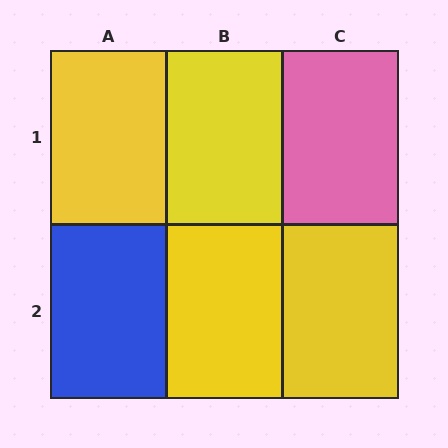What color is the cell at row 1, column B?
Yellow.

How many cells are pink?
1 cell is pink.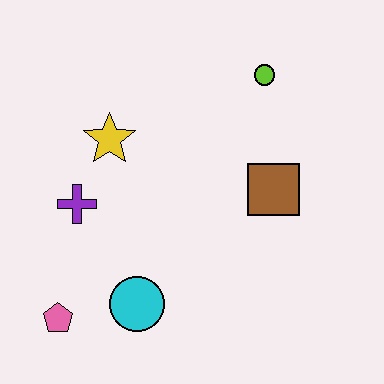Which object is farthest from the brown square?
The pink pentagon is farthest from the brown square.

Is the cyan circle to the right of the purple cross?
Yes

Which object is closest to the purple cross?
The yellow star is closest to the purple cross.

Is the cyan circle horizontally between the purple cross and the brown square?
Yes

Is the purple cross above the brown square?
No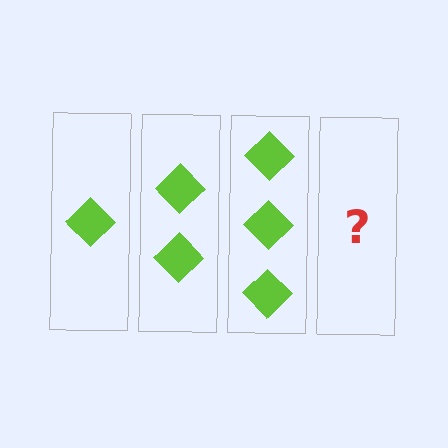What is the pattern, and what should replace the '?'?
The pattern is that each step adds one more diamond. The '?' should be 4 diamonds.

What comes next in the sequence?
The next element should be 4 diamonds.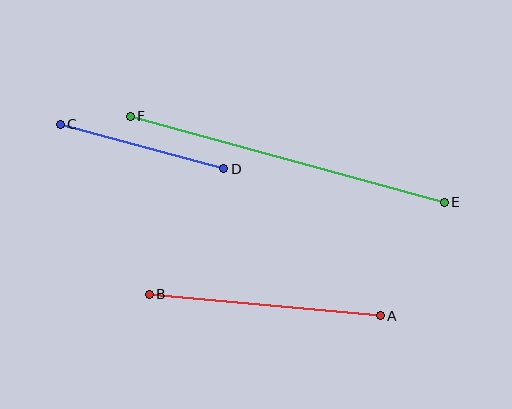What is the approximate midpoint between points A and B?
The midpoint is at approximately (265, 305) pixels.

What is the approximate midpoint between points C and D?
The midpoint is at approximately (142, 146) pixels.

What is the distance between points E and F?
The distance is approximately 325 pixels.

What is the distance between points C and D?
The distance is approximately 169 pixels.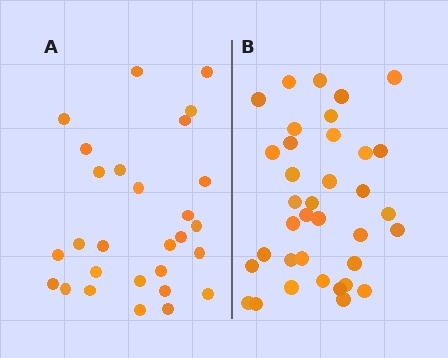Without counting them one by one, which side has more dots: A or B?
Region B (the right region) has more dots.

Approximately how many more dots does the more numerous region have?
Region B has roughly 8 or so more dots than region A.